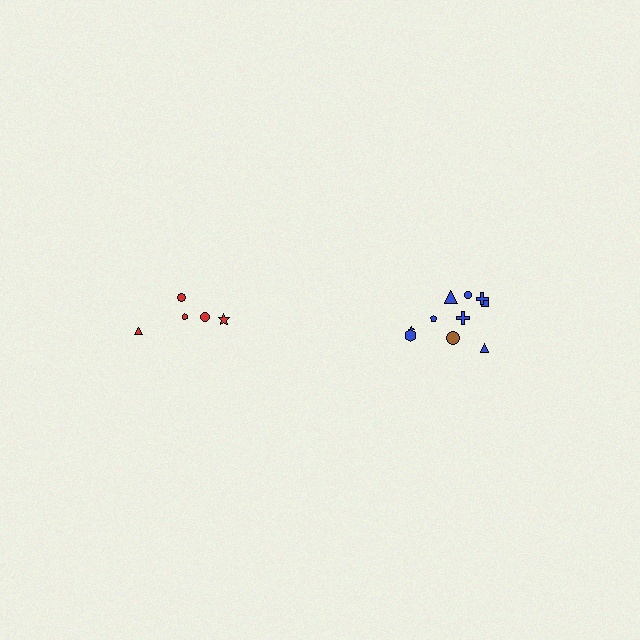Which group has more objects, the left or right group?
The right group.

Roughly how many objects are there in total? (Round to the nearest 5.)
Roughly 15 objects in total.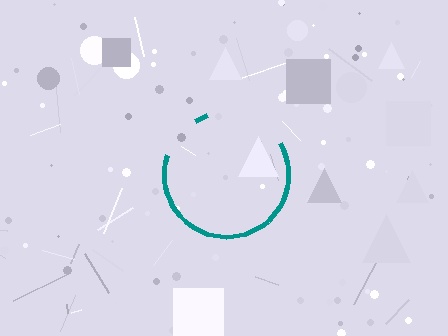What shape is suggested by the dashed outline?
The dashed outline suggests a circle.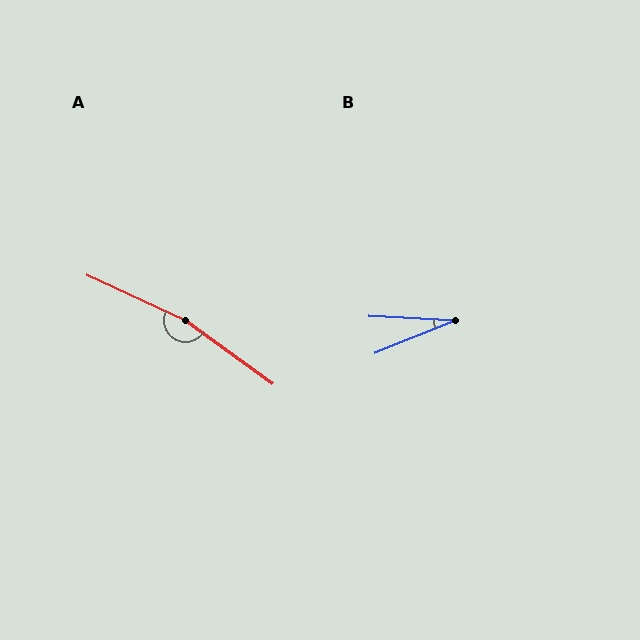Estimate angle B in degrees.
Approximately 25 degrees.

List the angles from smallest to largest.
B (25°), A (169°).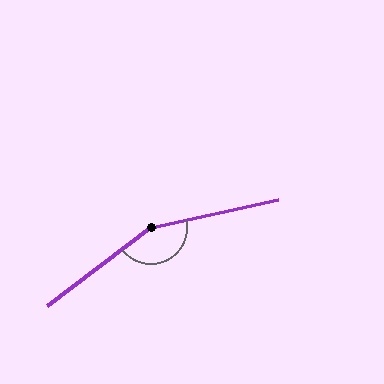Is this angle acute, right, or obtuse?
It is obtuse.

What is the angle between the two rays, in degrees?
Approximately 155 degrees.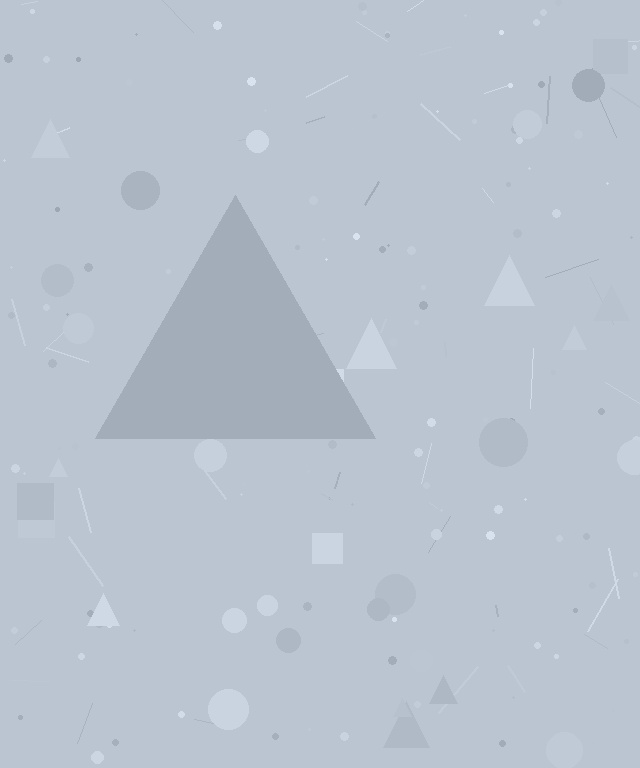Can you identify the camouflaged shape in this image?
The camouflaged shape is a triangle.